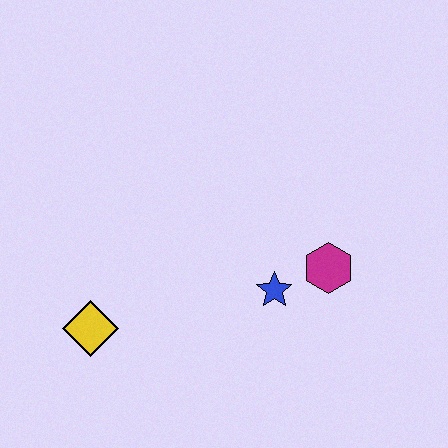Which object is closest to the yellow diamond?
The blue star is closest to the yellow diamond.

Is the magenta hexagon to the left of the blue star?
No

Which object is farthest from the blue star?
The yellow diamond is farthest from the blue star.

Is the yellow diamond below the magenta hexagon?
Yes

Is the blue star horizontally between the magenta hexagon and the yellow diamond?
Yes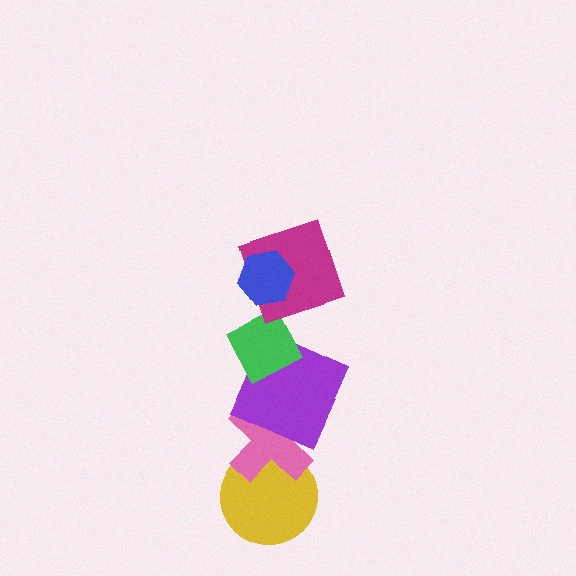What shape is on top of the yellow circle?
The pink cross is on top of the yellow circle.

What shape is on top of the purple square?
The green diamond is on top of the purple square.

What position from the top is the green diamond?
The green diamond is 3rd from the top.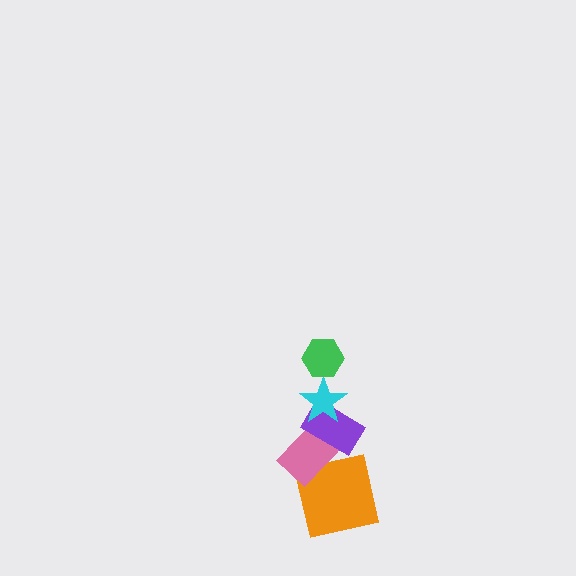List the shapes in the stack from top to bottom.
From top to bottom: the green hexagon, the cyan star, the purple rectangle, the pink rectangle, the orange square.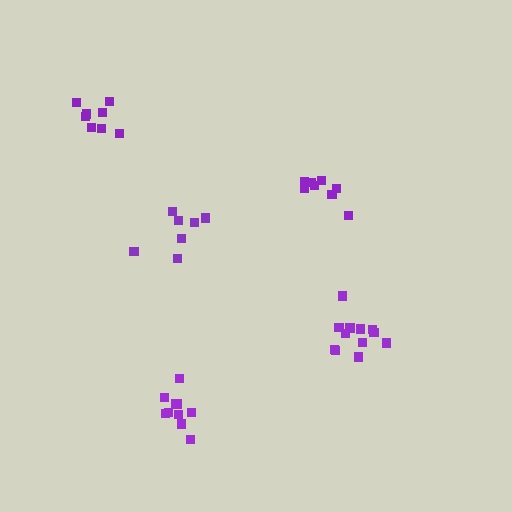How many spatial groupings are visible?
There are 5 spatial groupings.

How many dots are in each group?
Group 1: 8 dots, Group 2: 12 dots, Group 3: 10 dots, Group 4: 7 dots, Group 5: 8 dots (45 total).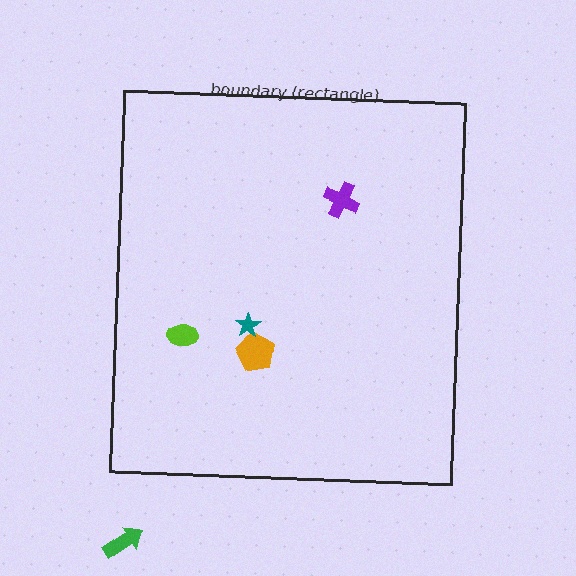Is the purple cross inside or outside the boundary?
Inside.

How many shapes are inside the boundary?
4 inside, 1 outside.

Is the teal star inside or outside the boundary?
Inside.